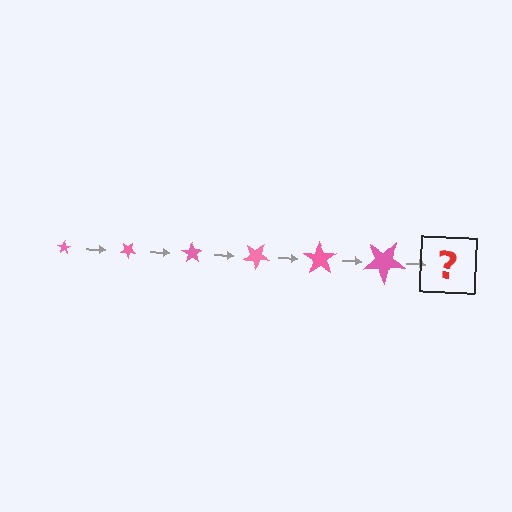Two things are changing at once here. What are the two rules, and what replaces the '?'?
The two rules are that the star grows larger each step and it rotates 35 degrees each step. The '?' should be a star, larger than the previous one and rotated 210 degrees from the start.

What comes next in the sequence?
The next element should be a star, larger than the previous one and rotated 210 degrees from the start.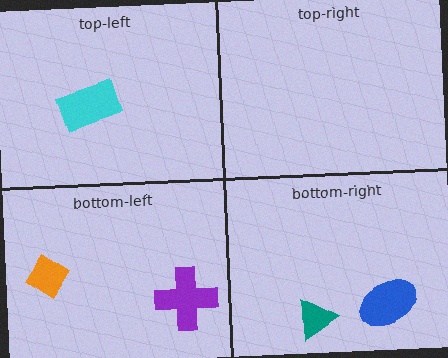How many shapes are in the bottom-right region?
2.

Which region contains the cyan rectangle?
The top-left region.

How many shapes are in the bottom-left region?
2.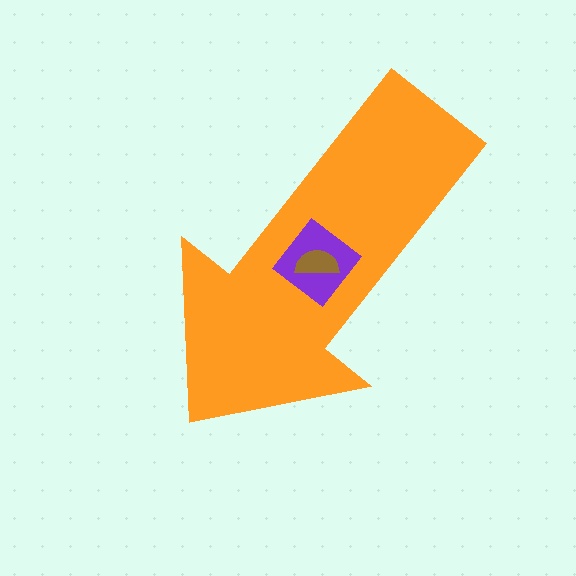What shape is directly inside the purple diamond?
The brown semicircle.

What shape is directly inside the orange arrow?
The purple diamond.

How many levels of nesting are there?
3.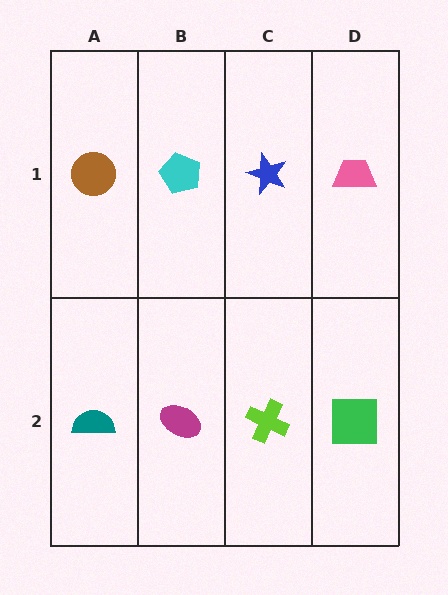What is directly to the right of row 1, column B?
A blue star.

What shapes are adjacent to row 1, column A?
A teal semicircle (row 2, column A), a cyan pentagon (row 1, column B).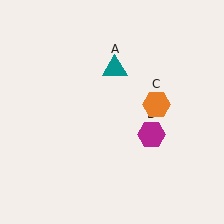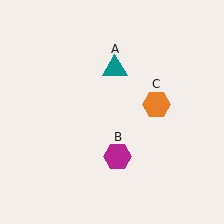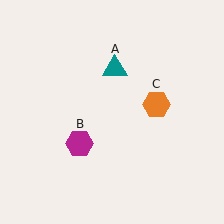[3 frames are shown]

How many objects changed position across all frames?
1 object changed position: magenta hexagon (object B).